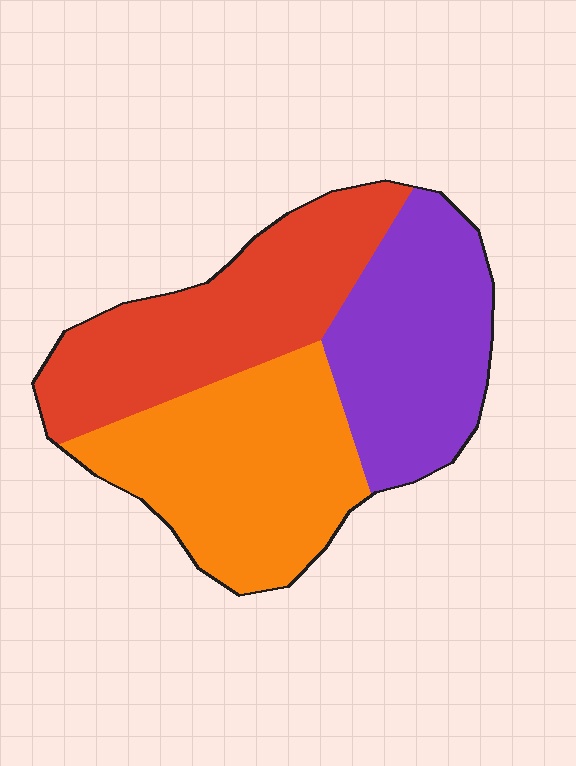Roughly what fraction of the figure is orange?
Orange covers roughly 35% of the figure.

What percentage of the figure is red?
Red covers roughly 35% of the figure.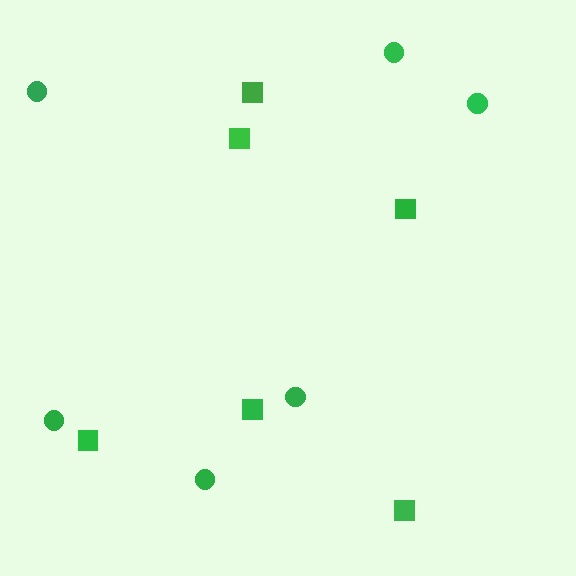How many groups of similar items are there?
There are 2 groups: one group of squares (6) and one group of circles (6).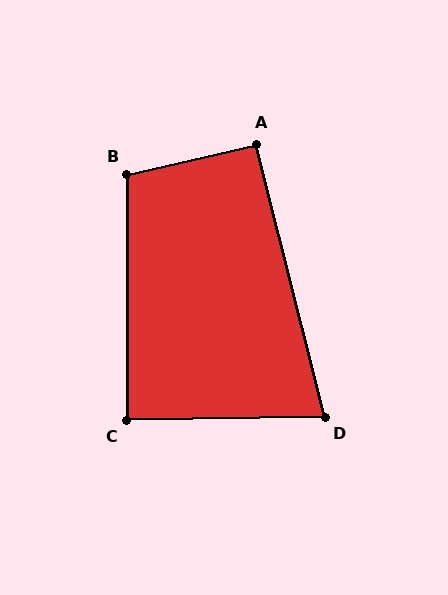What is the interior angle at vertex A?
Approximately 91 degrees (approximately right).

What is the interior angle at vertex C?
Approximately 89 degrees (approximately right).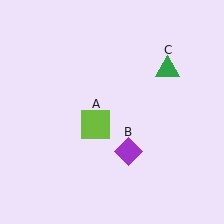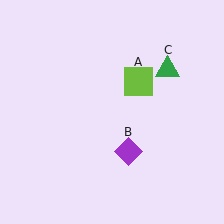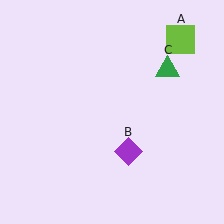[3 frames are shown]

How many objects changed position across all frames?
1 object changed position: lime square (object A).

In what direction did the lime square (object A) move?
The lime square (object A) moved up and to the right.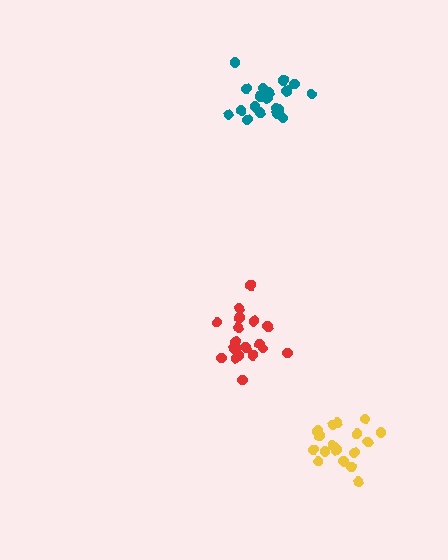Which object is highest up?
The teal cluster is topmost.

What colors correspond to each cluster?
The clusters are colored: red, teal, yellow.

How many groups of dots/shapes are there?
There are 3 groups.